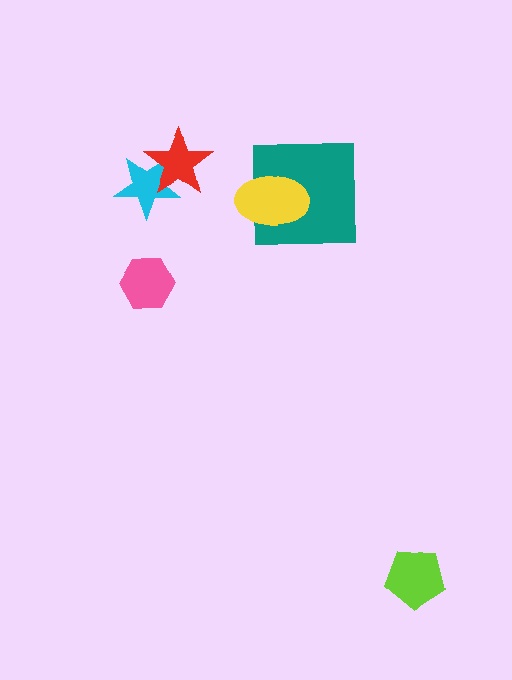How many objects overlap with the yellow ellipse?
1 object overlaps with the yellow ellipse.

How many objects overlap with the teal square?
1 object overlaps with the teal square.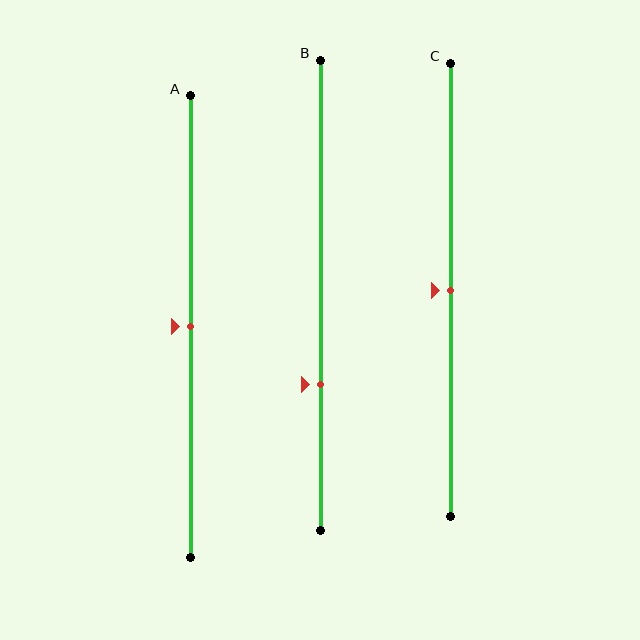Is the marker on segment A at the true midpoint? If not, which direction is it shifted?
Yes, the marker on segment A is at the true midpoint.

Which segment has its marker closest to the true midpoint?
Segment A has its marker closest to the true midpoint.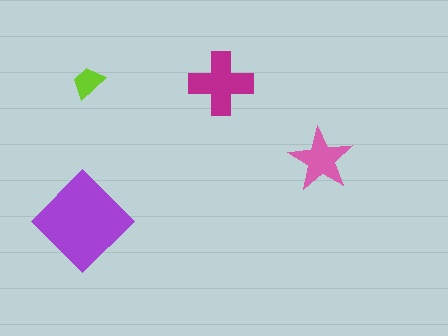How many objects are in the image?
There are 4 objects in the image.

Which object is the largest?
The purple diamond.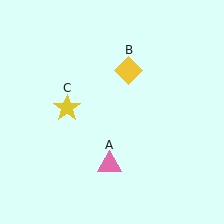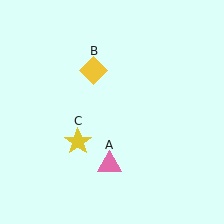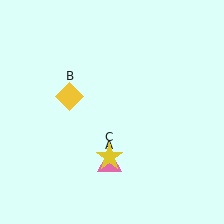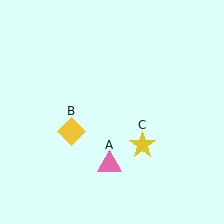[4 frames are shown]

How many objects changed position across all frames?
2 objects changed position: yellow diamond (object B), yellow star (object C).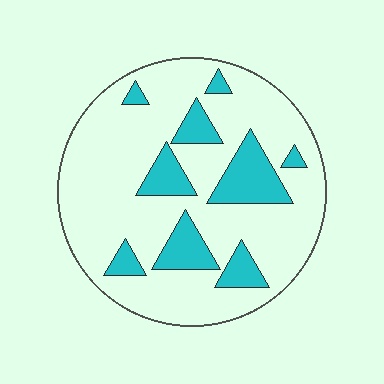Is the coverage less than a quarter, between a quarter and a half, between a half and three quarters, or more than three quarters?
Less than a quarter.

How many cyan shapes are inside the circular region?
9.